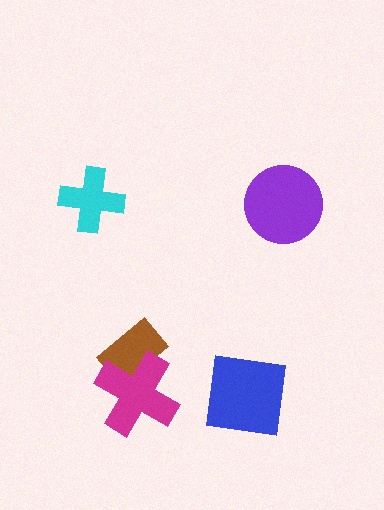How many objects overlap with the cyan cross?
0 objects overlap with the cyan cross.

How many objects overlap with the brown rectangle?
1 object overlaps with the brown rectangle.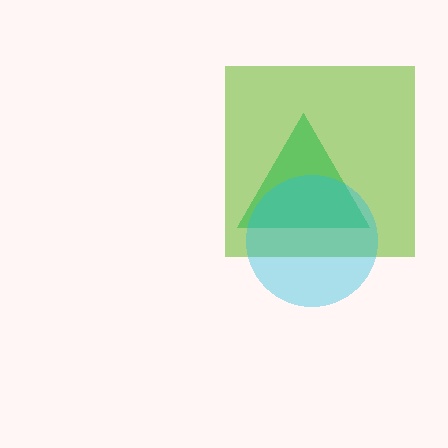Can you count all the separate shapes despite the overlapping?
Yes, there are 3 separate shapes.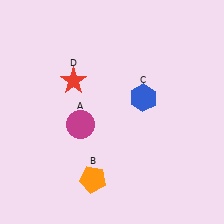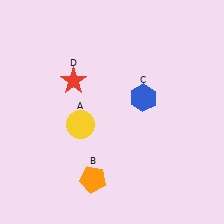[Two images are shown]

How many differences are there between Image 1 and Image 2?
There is 1 difference between the two images.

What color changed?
The circle (A) changed from magenta in Image 1 to yellow in Image 2.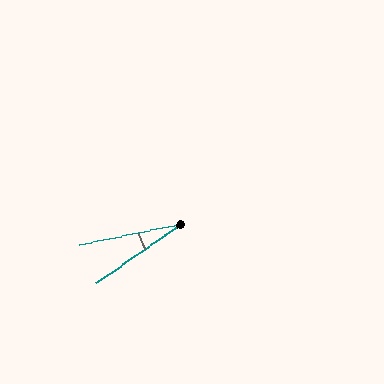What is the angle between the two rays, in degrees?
Approximately 24 degrees.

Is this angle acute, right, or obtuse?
It is acute.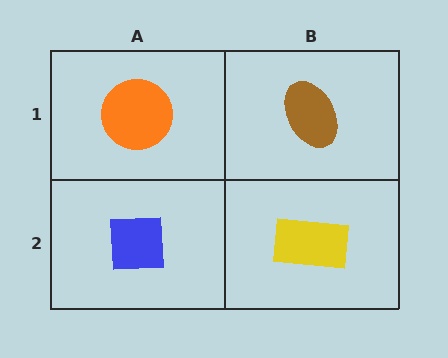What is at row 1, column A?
An orange circle.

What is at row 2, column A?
A blue square.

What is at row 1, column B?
A brown ellipse.